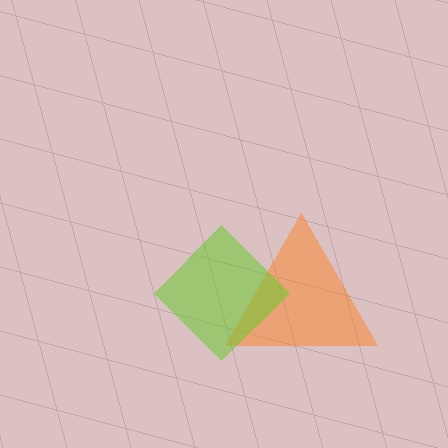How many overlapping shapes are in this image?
There are 2 overlapping shapes in the image.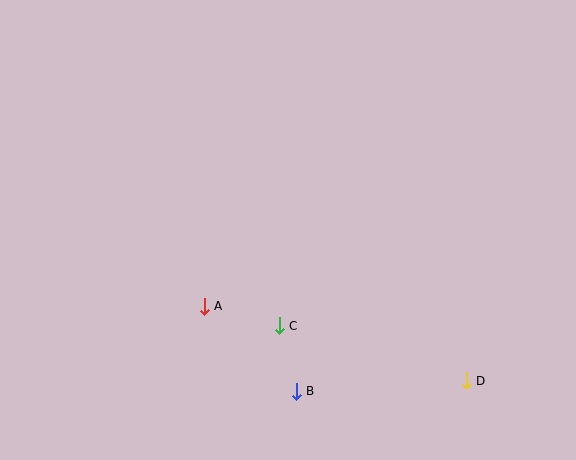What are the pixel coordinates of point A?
Point A is at (204, 306).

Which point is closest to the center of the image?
Point C at (279, 326) is closest to the center.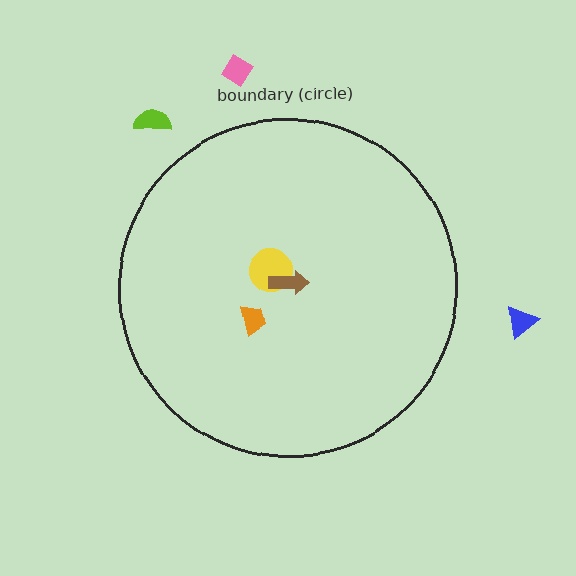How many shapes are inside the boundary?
3 inside, 3 outside.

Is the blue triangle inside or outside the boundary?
Outside.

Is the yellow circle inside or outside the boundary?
Inside.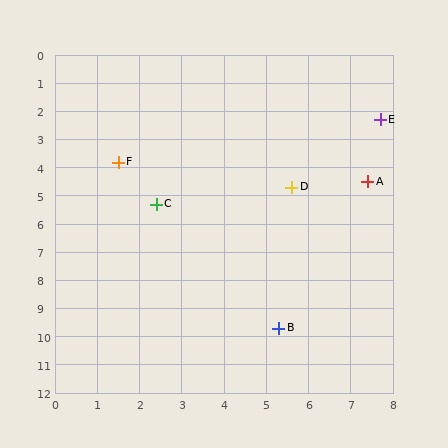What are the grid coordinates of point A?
Point A is at approximately (7.4, 4.5).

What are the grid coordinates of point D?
Point D is at approximately (5.6, 4.7).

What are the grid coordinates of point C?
Point C is at approximately (2.4, 5.3).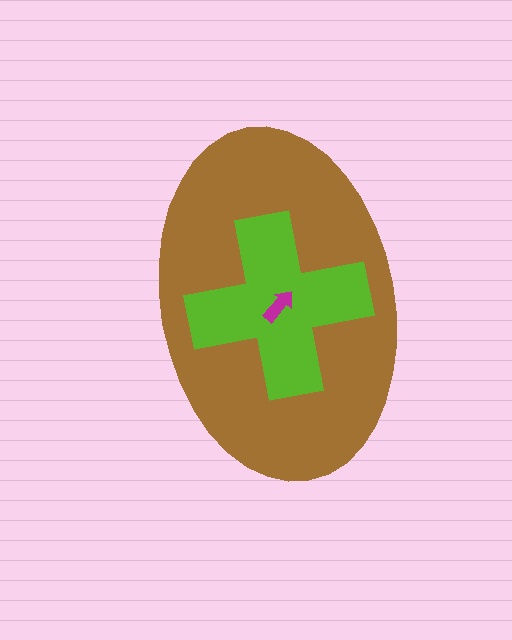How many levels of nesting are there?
3.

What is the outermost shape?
The brown ellipse.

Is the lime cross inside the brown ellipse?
Yes.